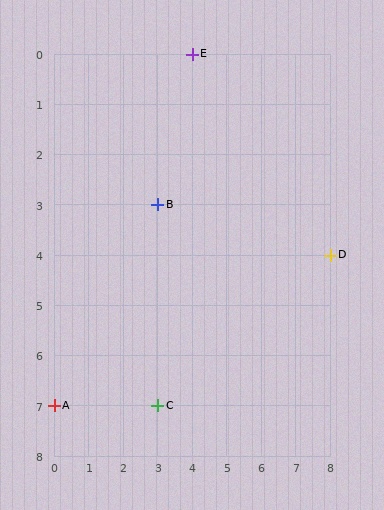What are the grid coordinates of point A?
Point A is at grid coordinates (0, 7).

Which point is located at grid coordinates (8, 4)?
Point D is at (8, 4).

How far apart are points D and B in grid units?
Points D and B are 5 columns and 1 row apart (about 5.1 grid units diagonally).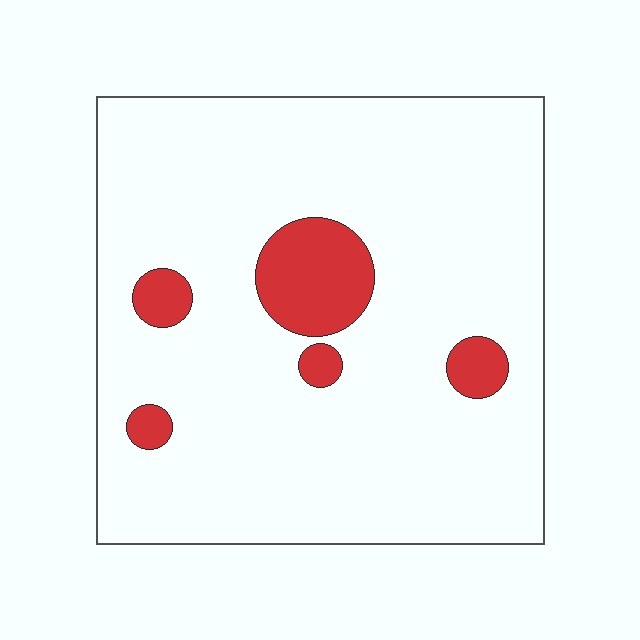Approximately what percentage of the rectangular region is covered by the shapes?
Approximately 10%.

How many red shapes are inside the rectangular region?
5.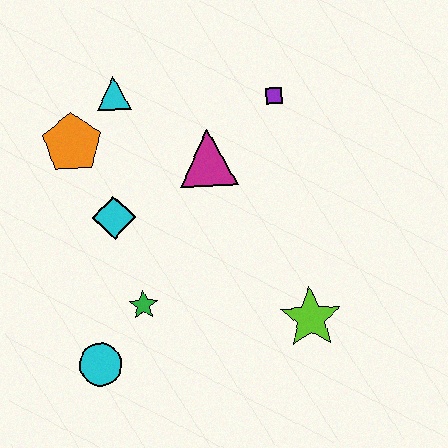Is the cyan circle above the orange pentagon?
No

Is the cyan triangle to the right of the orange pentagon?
Yes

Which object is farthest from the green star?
The purple square is farthest from the green star.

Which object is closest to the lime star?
The green star is closest to the lime star.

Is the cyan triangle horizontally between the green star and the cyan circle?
Yes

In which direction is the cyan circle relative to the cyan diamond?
The cyan circle is below the cyan diamond.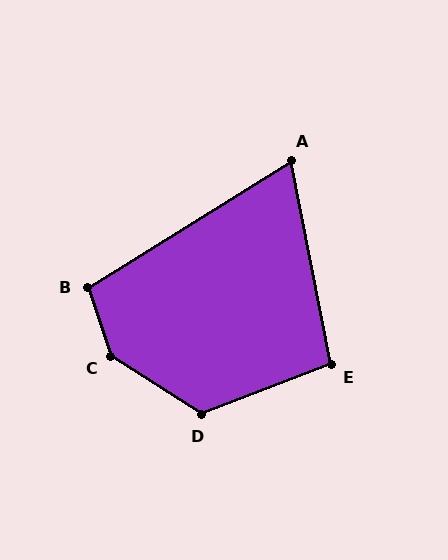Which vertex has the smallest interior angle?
A, at approximately 70 degrees.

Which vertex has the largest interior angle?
C, at approximately 141 degrees.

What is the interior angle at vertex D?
Approximately 126 degrees (obtuse).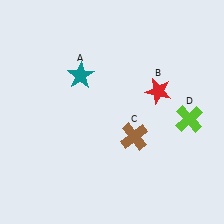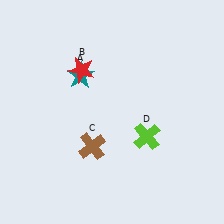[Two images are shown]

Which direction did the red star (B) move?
The red star (B) moved left.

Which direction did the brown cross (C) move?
The brown cross (C) moved left.